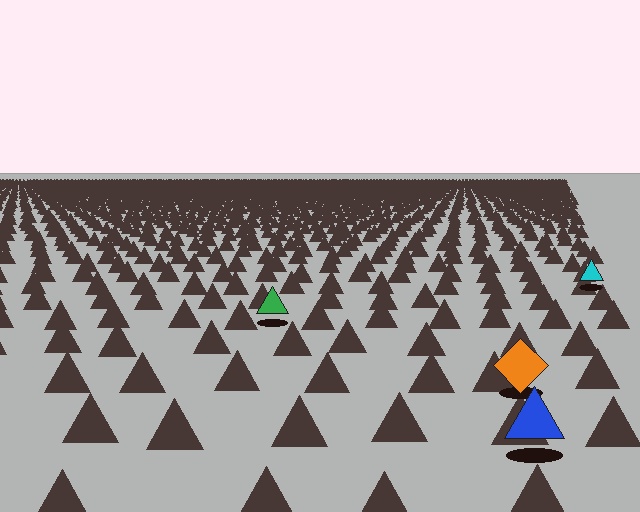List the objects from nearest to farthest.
From nearest to farthest: the blue triangle, the orange diamond, the green triangle, the cyan triangle.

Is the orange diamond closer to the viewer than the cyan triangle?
Yes. The orange diamond is closer — you can tell from the texture gradient: the ground texture is coarser near it.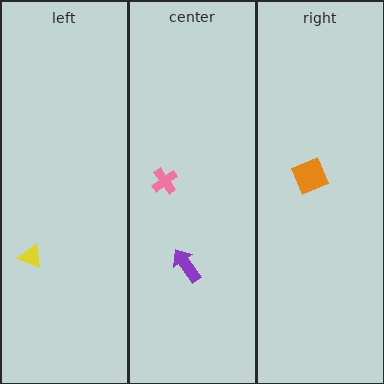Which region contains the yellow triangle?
The left region.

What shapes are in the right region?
The orange diamond.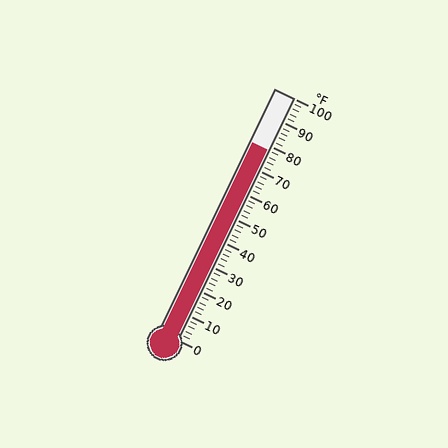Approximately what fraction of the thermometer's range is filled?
The thermometer is filled to approximately 80% of its range.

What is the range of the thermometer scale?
The thermometer scale ranges from 0°F to 100°F.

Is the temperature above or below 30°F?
The temperature is above 30°F.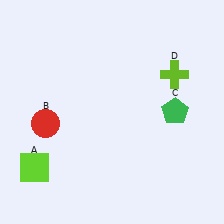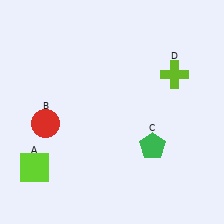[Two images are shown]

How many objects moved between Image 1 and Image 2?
1 object moved between the two images.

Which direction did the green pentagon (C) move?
The green pentagon (C) moved down.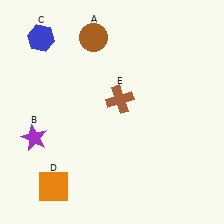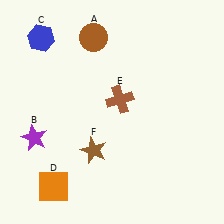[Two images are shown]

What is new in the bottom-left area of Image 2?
A brown star (F) was added in the bottom-left area of Image 2.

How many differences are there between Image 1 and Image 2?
There is 1 difference between the two images.